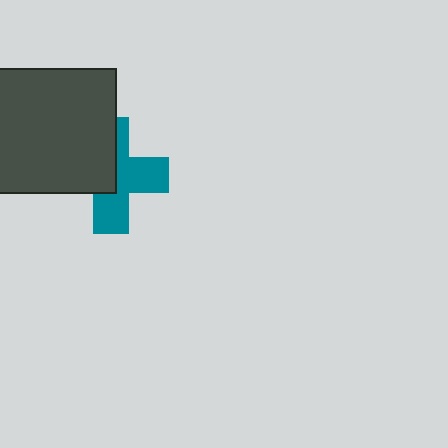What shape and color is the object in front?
The object in front is a dark gray square.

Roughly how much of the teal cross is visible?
About half of it is visible (roughly 53%).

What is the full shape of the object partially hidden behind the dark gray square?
The partially hidden object is a teal cross.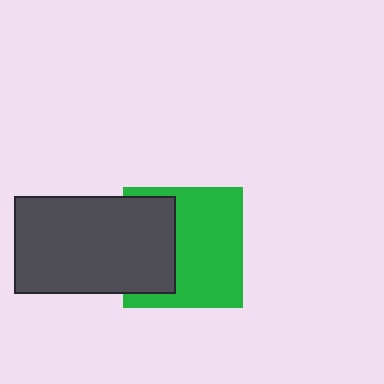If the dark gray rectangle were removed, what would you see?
You would see the complete green square.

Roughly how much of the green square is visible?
About half of it is visible (roughly 65%).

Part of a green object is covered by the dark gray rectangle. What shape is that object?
It is a square.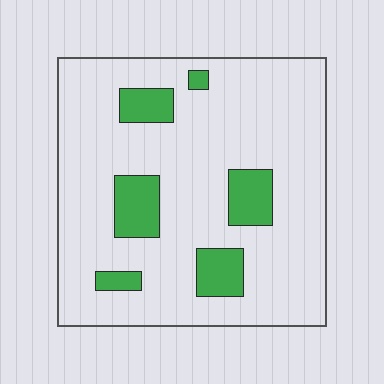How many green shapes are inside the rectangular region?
6.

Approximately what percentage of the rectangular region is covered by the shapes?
Approximately 15%.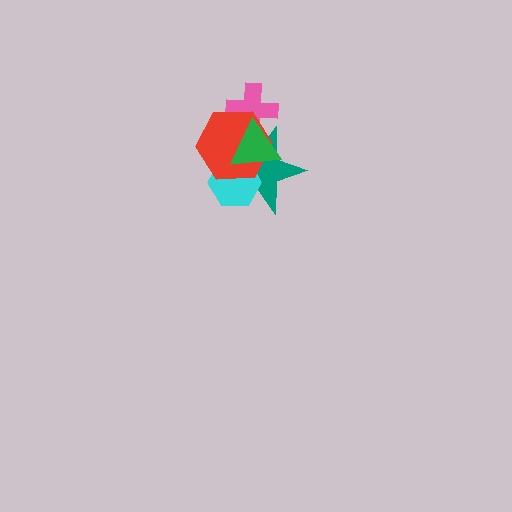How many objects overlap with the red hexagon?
4 objects overlap with the red hexagon.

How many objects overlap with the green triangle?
4 objects overlap with the green triangle.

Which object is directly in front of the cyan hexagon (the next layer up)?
The red hexagon is directly in front of the cyan hexagon.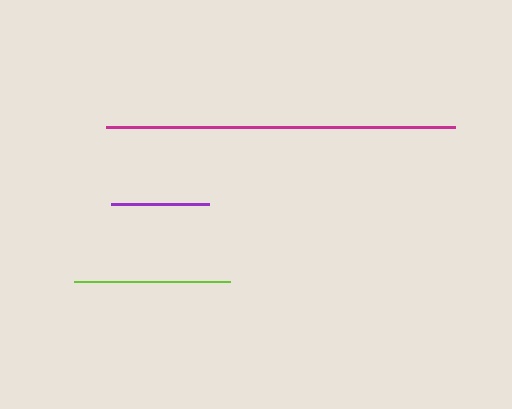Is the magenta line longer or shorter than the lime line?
The magenta line is longer than the lime line.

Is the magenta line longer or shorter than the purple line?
The magenta line is longer than the purple line.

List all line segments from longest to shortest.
From longest to shortest: magenta, lime, purple.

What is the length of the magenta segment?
The magenta segment is approximately 349 pixels long.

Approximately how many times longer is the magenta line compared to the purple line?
The magenta line is approximately 3.5 times the length of the purple line.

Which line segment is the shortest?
The purple line is the shortest at approximately 99 pixels.